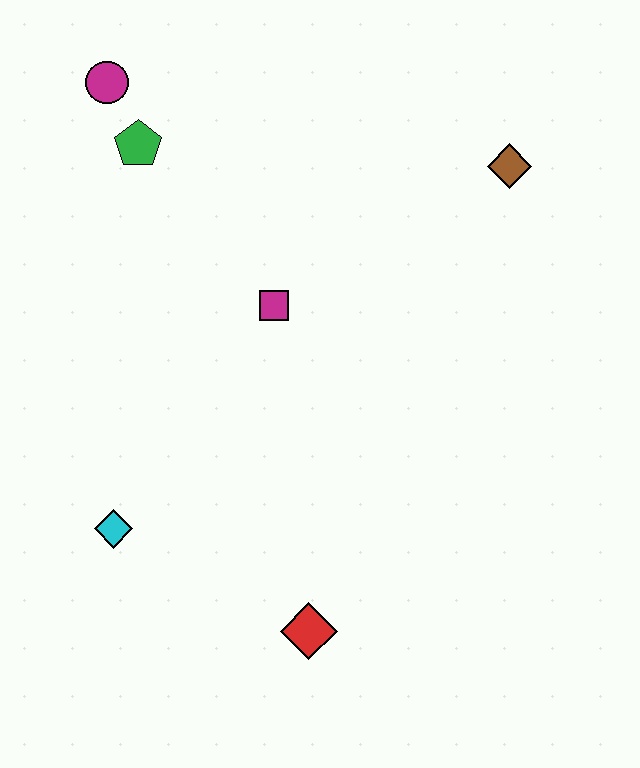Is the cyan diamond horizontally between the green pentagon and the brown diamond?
No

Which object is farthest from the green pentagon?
The red diamond is farthest from the green pentagon.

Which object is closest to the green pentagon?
The magenta circle is closest to the green pentagon.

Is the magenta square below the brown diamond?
Yes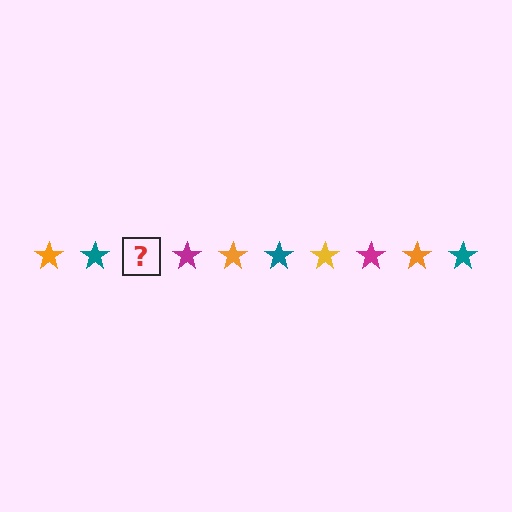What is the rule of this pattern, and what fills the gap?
The rule is that the pattern cycles through orange, teal, yellow, magenta stars. The gap should be filled with a yellow star.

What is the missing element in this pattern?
The missing element is a yellow star.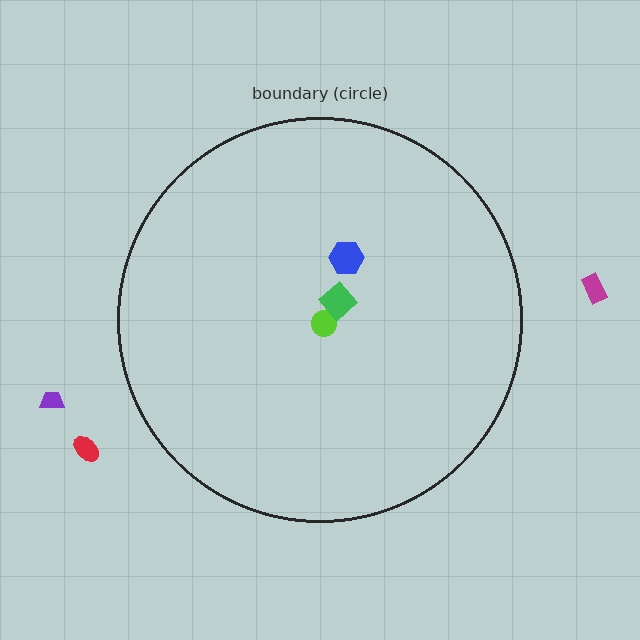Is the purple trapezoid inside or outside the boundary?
Outside.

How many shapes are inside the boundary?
3 inside, 3 outside.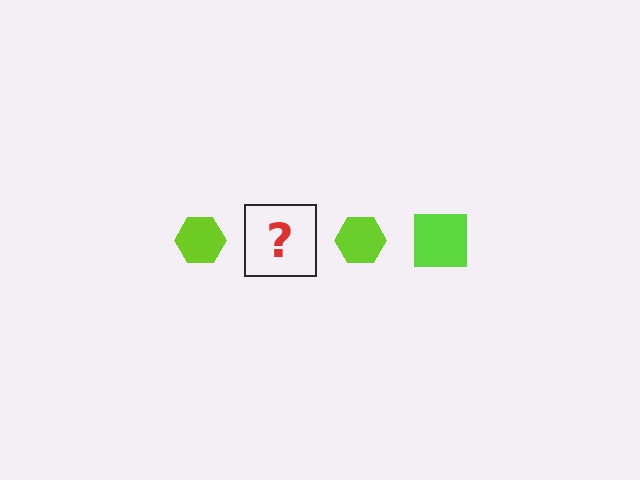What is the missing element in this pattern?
The missing element is a lime square.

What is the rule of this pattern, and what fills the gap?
The rule is that the pattern cycles through hexagon, square shapes in lime. The gap should be filled with a lime square.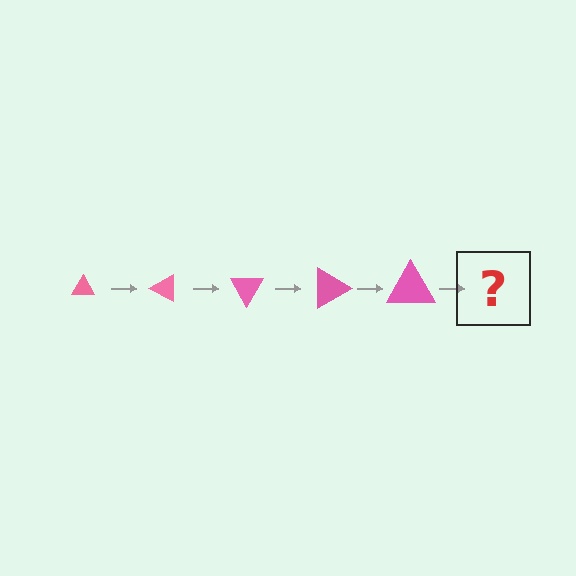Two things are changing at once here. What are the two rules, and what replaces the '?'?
The two rules are that the triangle grows larger each step and it rotates 30 degrees each step. The '?' should be a triangle, larger than the previous one and rotated 150 degrees from the start.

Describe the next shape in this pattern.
It should be a triangle, larger than the previous one and rotated 150 degrees from the start.